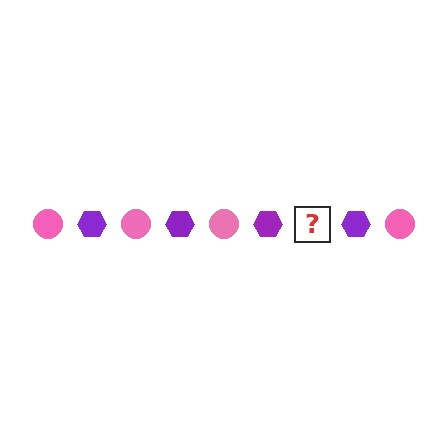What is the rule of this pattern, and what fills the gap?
The rule is that the pattern alternates between pink circle and purple hexagon. The gap should be filled with a pink circle.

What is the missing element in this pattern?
The missing element is a pink circle.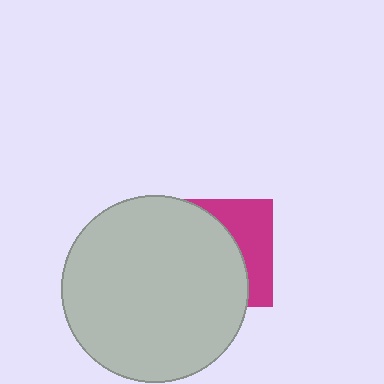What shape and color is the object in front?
The object in front is a light gray circle.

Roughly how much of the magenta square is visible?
A small part of it is visible (roughly 36%).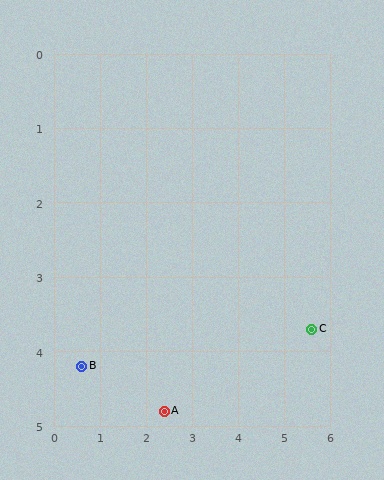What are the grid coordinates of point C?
Point C is at approximately (5.6, 3.7).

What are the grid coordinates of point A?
Point A is at approximately (2.4, 4.8).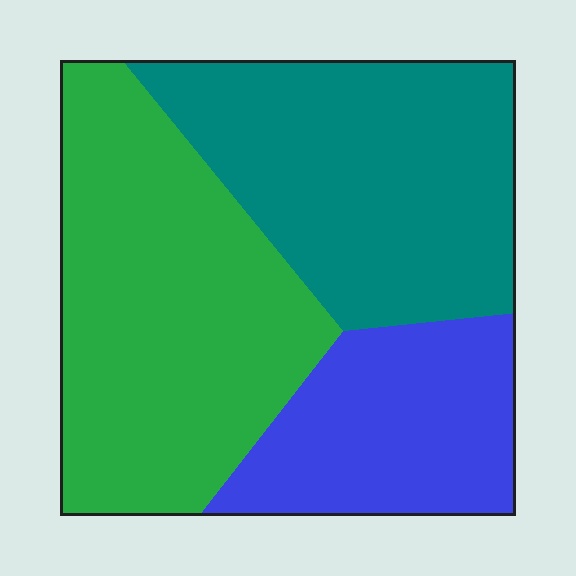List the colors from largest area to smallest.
From largest to smallest: green, teal, blue.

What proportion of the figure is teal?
Teal takes up about three eighths (3/8) of the figure.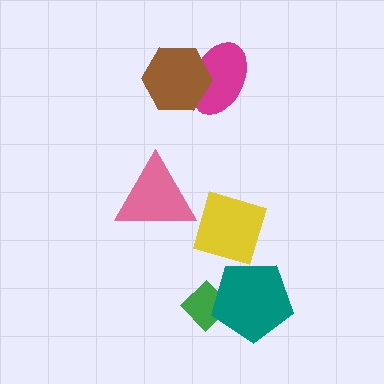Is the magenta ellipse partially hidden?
Yes, it is partially covered by another shape.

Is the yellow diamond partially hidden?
Yes, it is partially covered by another shape.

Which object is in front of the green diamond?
The teal pentagon is in front of the green diamond.